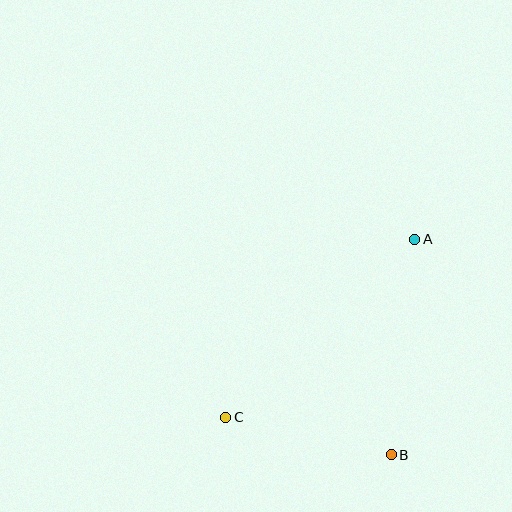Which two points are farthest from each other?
Points A and C are farthest from each other.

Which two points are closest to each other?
Points B and C are closest to each other.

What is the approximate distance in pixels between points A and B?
The distance between A and B is approximately 217 pixels.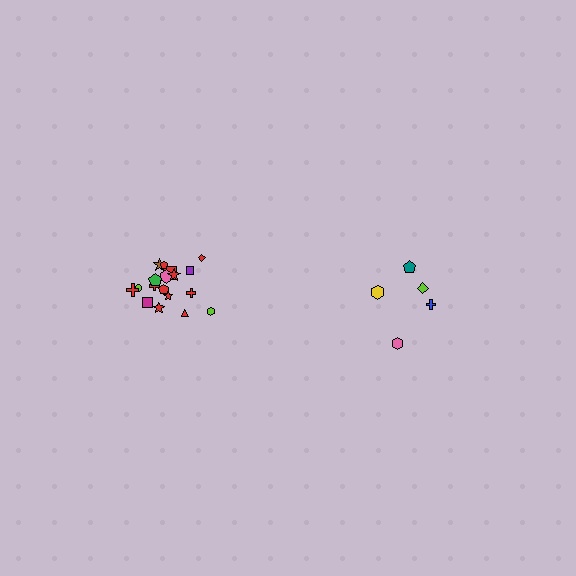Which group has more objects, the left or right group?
The left group.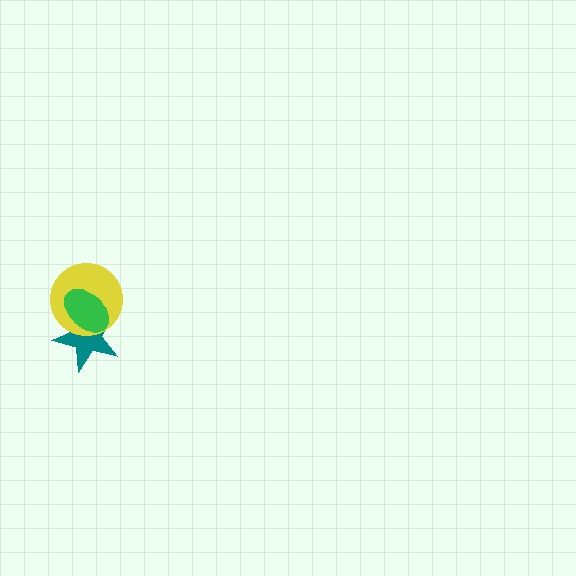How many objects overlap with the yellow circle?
2 objects overlap with the yellow circle.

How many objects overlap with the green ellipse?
2 objects overlap with the green ellipse.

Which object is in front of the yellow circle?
The green ellipse is in front of the yellow circle.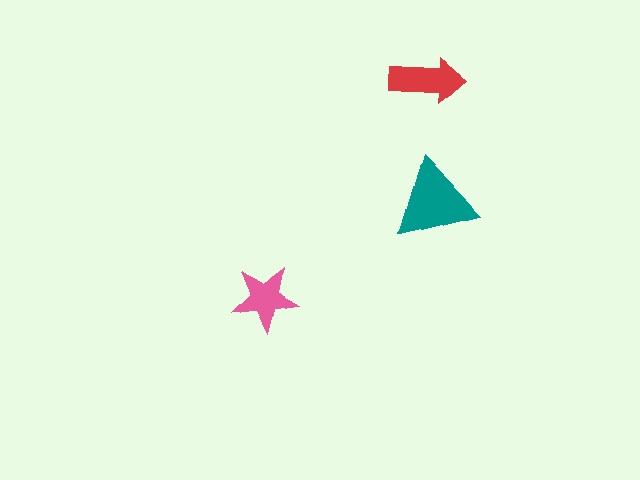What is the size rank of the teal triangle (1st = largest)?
1st.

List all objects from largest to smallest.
The teal triangle, the red arrow, the pink star.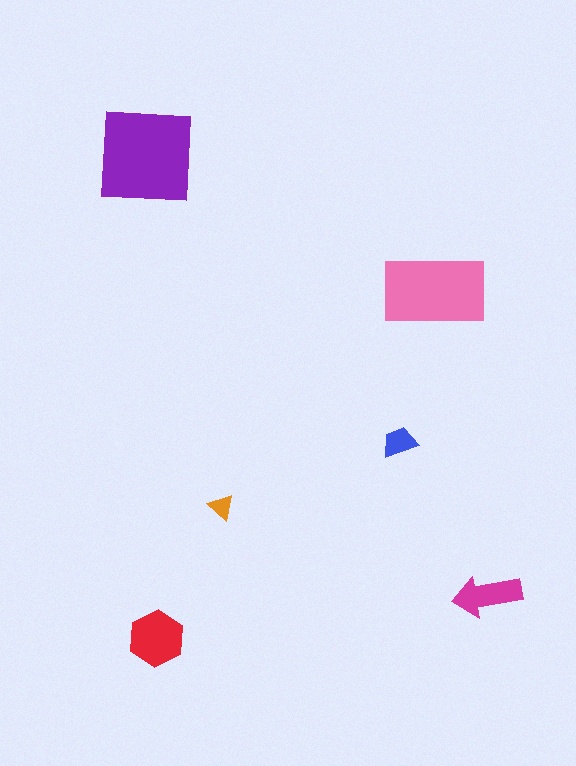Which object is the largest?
The purple square.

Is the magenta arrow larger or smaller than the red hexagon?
Smaller.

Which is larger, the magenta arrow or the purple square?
The purple square.